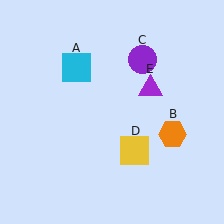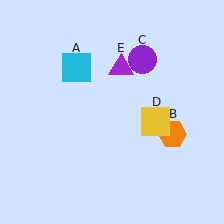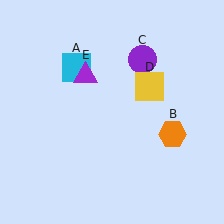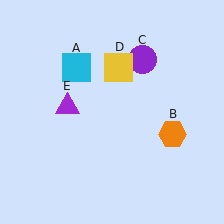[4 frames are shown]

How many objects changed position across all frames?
2 objects changed position: yellow square (object D), purple triangle (object E).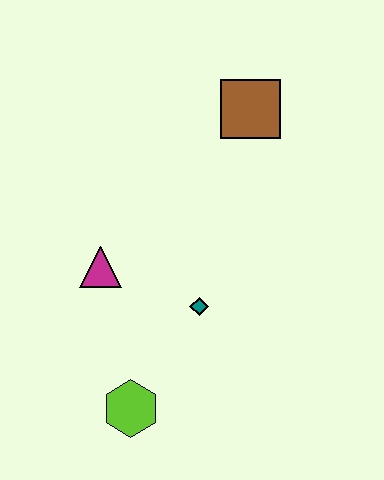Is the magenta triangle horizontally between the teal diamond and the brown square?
No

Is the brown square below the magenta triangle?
No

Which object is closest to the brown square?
The teal diamond is closest to the brown square.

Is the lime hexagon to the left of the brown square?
Yes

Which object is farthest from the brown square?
The lime hexagon is farthest from the brown square.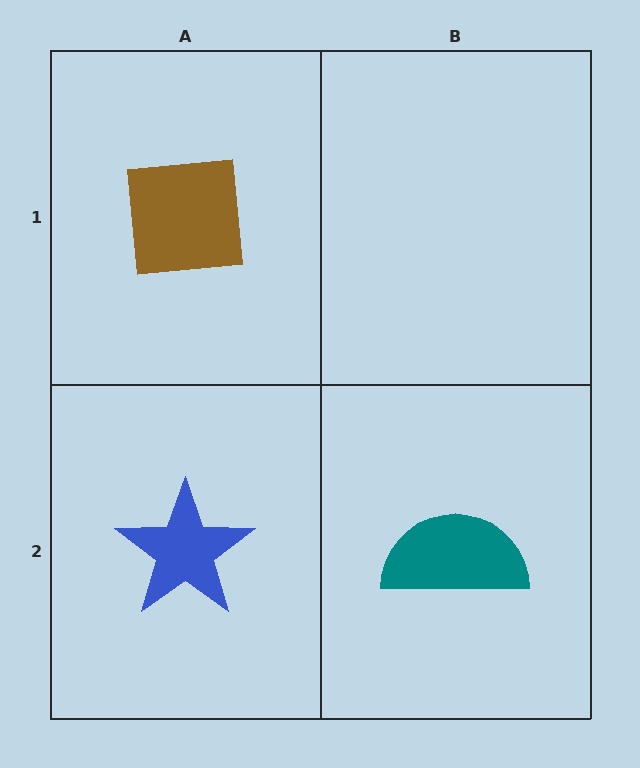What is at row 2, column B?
A teal semicircle.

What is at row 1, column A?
A brown square.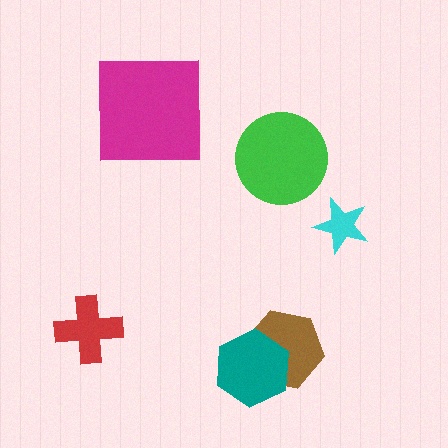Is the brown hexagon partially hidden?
Yes, it is partially covered by another shape.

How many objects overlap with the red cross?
0 objects overlap with the red cross.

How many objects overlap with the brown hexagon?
1 object overlaps with the brown hexagon.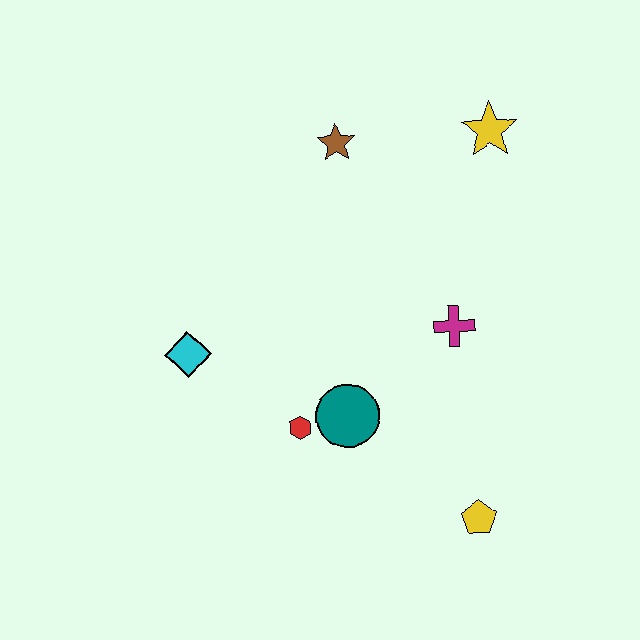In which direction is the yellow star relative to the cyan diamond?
The yellow star is to the right of the cyan diamond.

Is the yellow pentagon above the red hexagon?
No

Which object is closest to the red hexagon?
The teal circle is closest to the red hexagon.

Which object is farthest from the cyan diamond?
The yellow star is farthest from the cyan diamond.